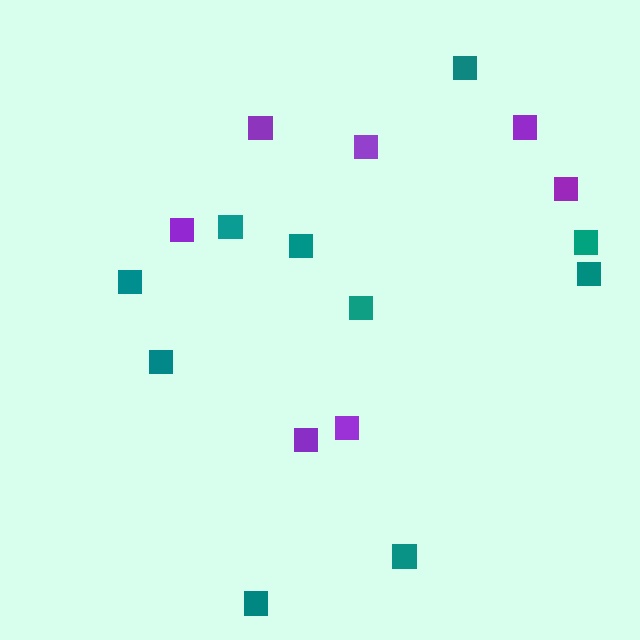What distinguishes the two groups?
There are 2 groups: one group of teal squares (10) and one group of purple squares (7).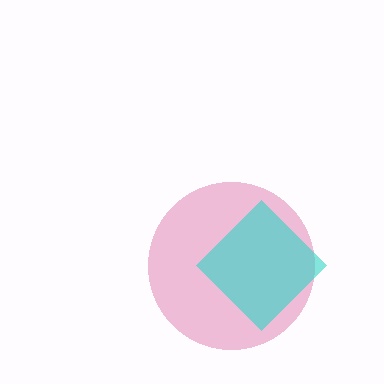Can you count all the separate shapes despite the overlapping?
Yes, there are 2 separate shapes.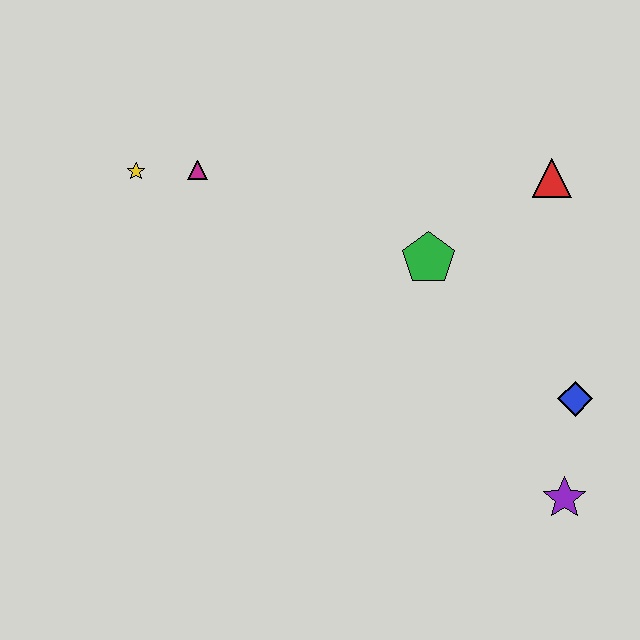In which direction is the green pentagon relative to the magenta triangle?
The green pentagon is to the right of the magenta triangle.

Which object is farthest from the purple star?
The yellow star is farthest from the purple star.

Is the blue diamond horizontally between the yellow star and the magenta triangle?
No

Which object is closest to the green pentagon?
The red triangle is closest to the green pentagon.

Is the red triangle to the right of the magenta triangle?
Yes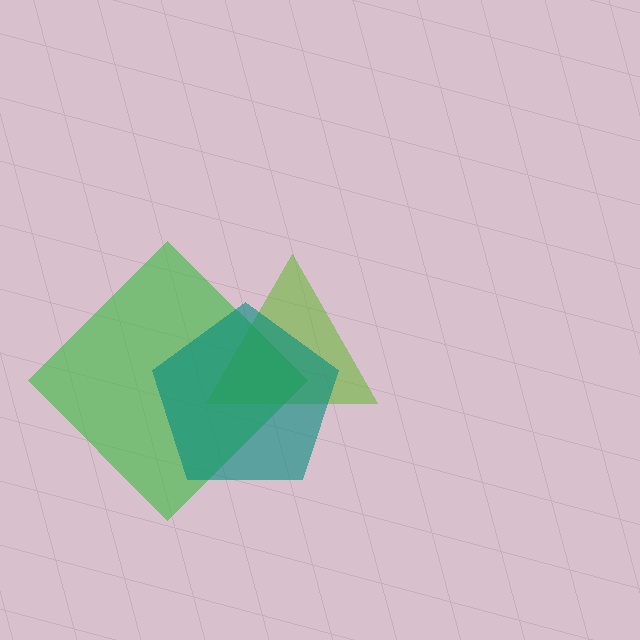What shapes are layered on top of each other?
The layered shapes are: a green diamond, a lime triangle, a teal pentagon.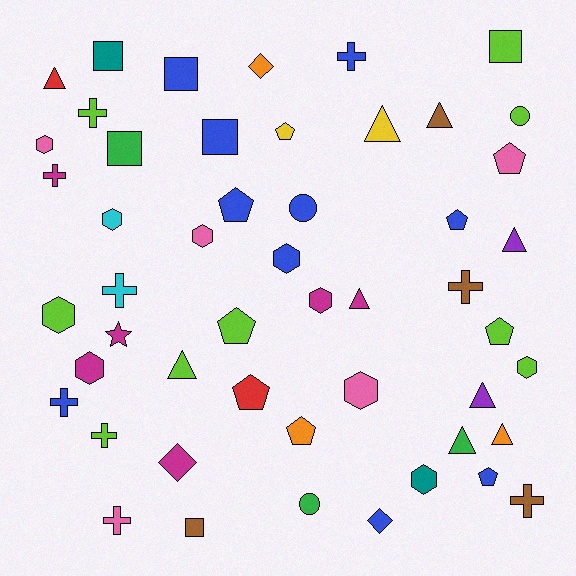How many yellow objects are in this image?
There are 2 yellow objects.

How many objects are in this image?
There are 50 objects.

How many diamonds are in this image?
There are 3 diamonds.